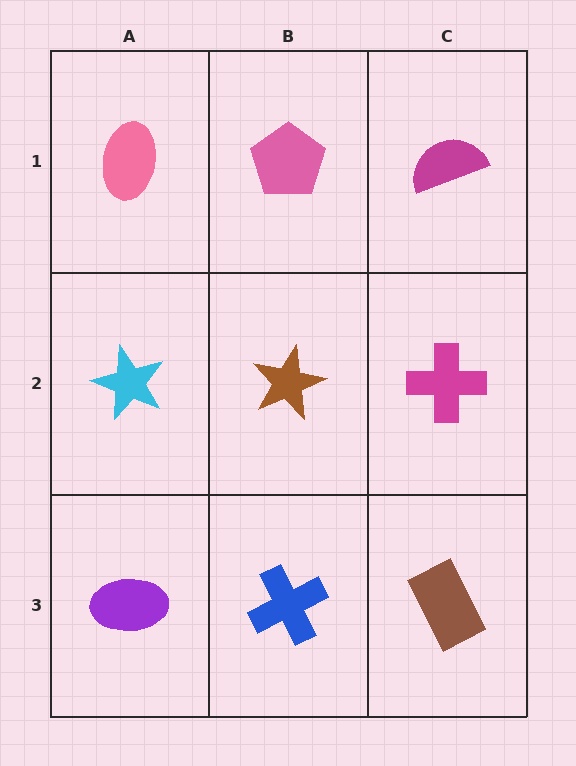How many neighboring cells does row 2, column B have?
4.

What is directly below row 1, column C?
A magenta cross.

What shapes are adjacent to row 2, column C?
A magenta semicircle (row 1, column C), a brown rectangle (row 3, column C), a brown star (row 2, column B).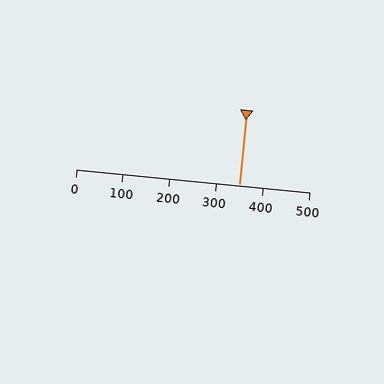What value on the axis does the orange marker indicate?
The marker indicates approximately 350.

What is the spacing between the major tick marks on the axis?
The major ticks are spaced 100 apart.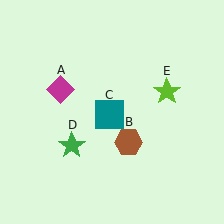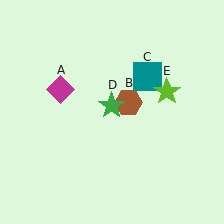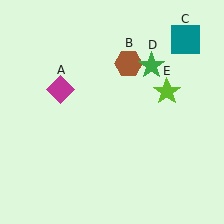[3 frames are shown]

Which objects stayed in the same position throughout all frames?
Magenta diamond (object A) and lime star (object E) remained stationary.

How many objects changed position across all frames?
3 objects changed position: brown hexagon (object B), teal square (object C), green star (object D).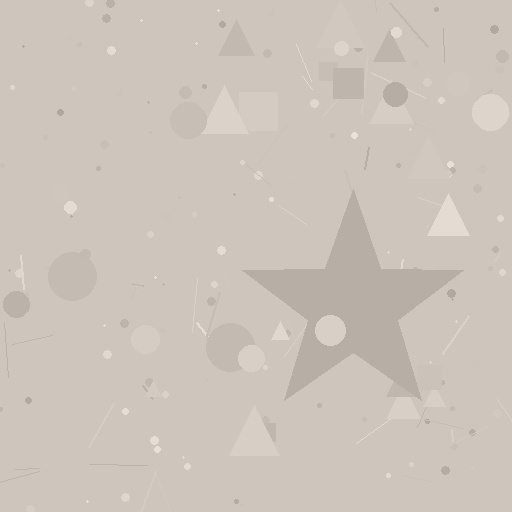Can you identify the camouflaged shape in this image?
The camouflaged shape is a star.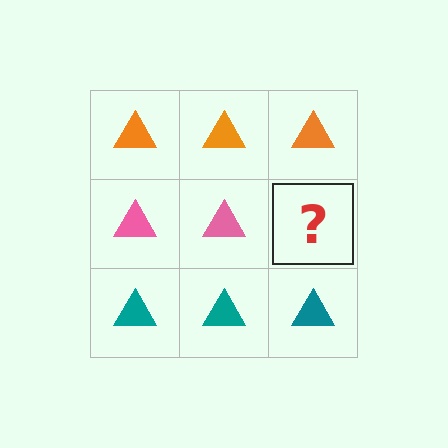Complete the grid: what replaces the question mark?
The question mark should be replaced with a pink triangle.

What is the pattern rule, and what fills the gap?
The rule is that each row has a consistent color. The gap should be filled with a pink triangle.